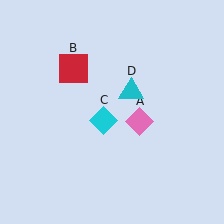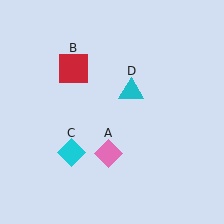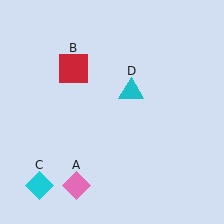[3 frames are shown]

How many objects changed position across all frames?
2 objects changed position: pink diamond (object A), cyan diamond (object C).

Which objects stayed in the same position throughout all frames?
Red square (object B) and cyan triangle (object D) remained stationary.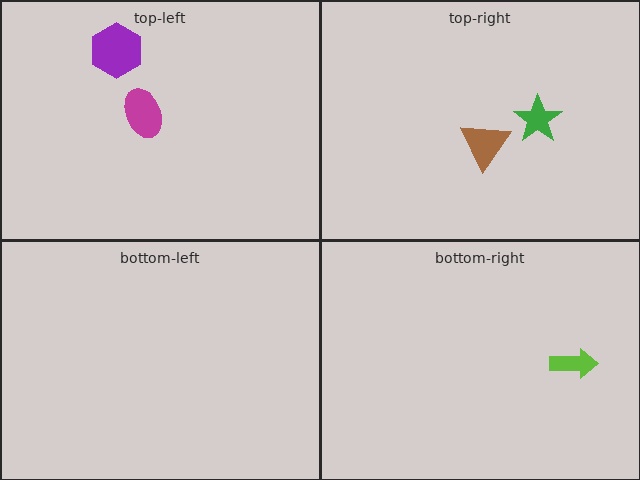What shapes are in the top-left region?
The purple hexagon, the magenta ellipse.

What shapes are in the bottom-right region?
The lime arrow.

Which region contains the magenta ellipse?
The top-left region.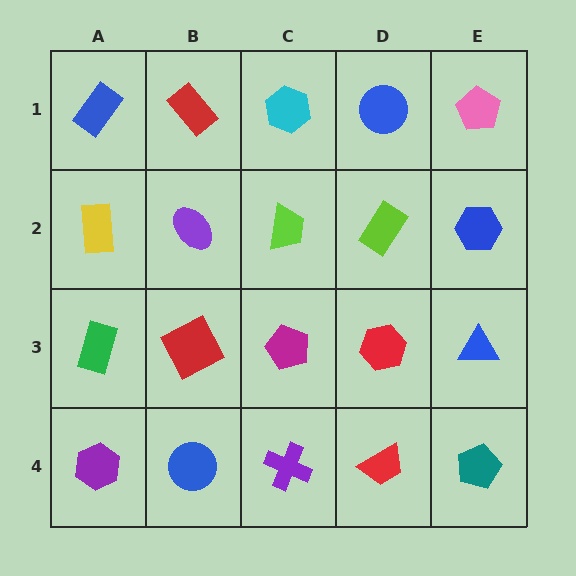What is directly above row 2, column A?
A blue rectangle.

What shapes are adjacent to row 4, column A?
A green rectangle (row 3, column A), a blue circle (row 4, column B).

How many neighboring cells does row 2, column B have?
4.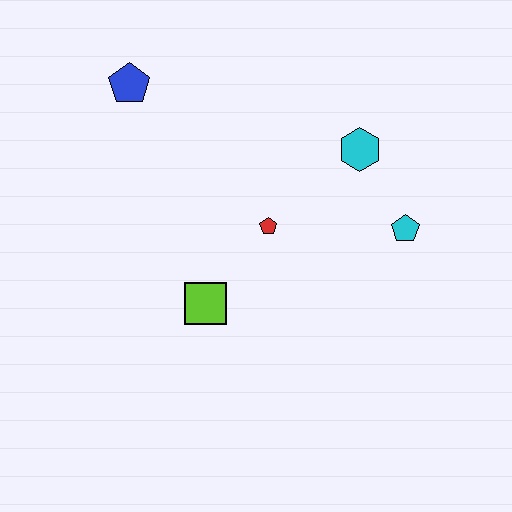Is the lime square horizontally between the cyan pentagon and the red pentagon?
No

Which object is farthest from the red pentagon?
The blue pentagon is farthest from the red pentagon.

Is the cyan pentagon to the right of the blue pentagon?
Yes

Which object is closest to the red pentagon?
The lime square is closest to the red pentagon.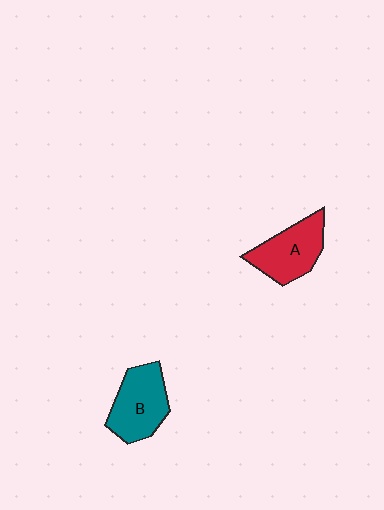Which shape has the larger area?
Shape B (teal).